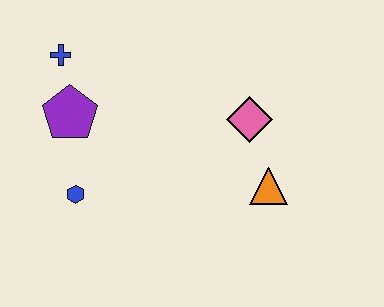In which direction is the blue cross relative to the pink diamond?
The blue cross is to the left of the pink diamond.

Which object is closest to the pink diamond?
The orange triangle is closest to the pink diamond.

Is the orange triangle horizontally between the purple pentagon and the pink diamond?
No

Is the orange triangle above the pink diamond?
No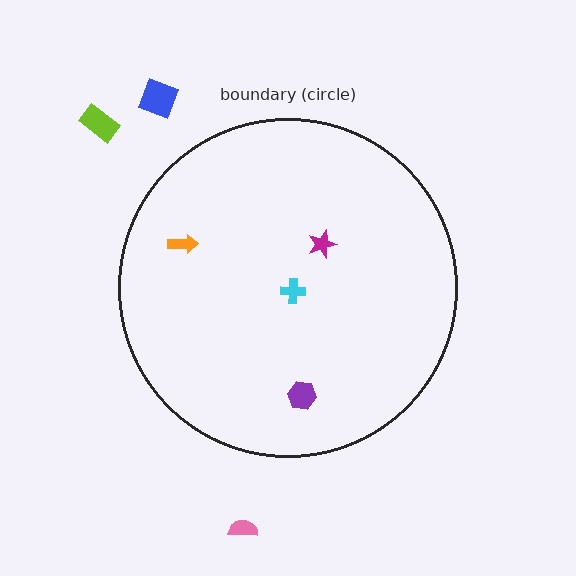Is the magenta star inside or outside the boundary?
Inside.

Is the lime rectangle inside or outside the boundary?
Outside.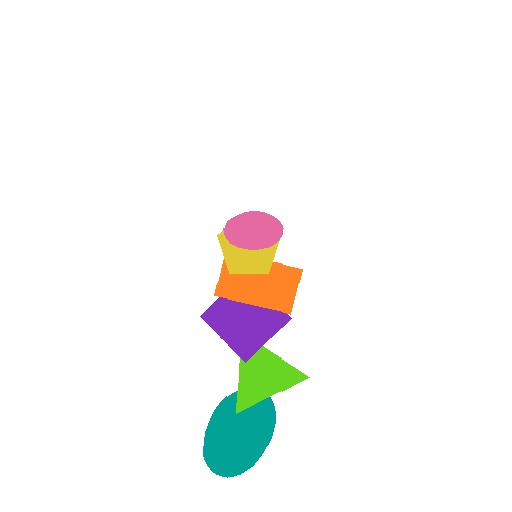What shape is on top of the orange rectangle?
The yellow pentagon is on top of the orange rectangle.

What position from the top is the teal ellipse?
The teal ellipse is 6th from the top.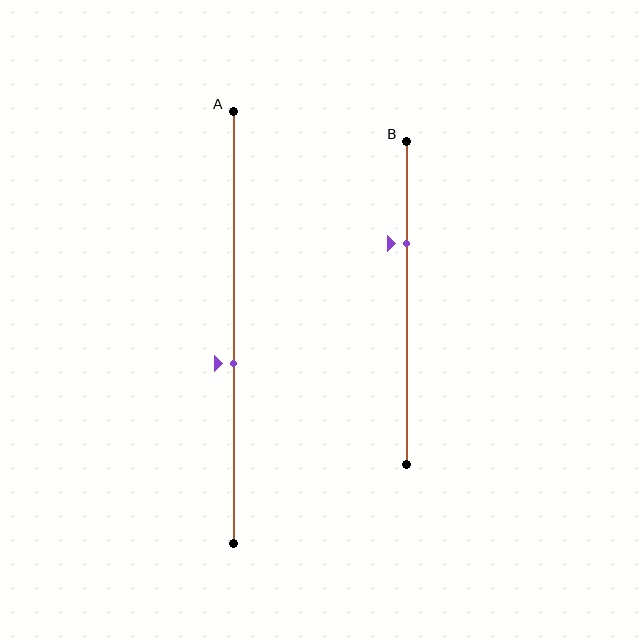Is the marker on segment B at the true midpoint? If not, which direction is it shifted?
No, the marker on segment B is shifted upward by about 18% of the segment length.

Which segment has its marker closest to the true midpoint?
Segment A has its marker closest to the true midpoint.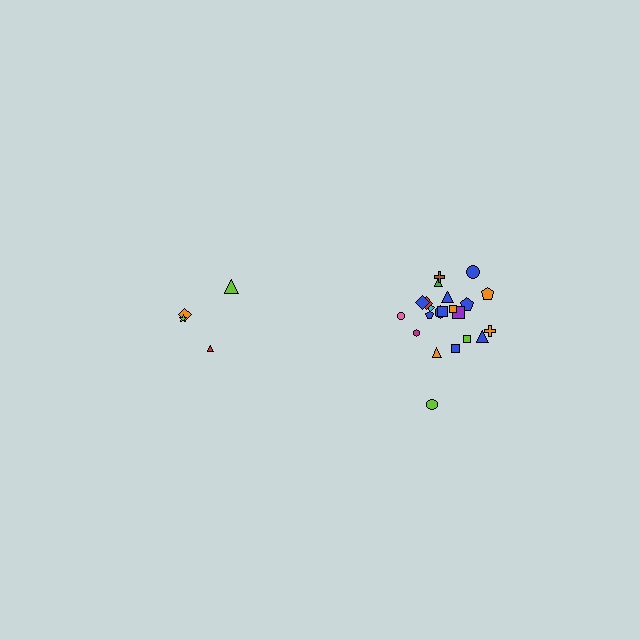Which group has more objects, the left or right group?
The right group.